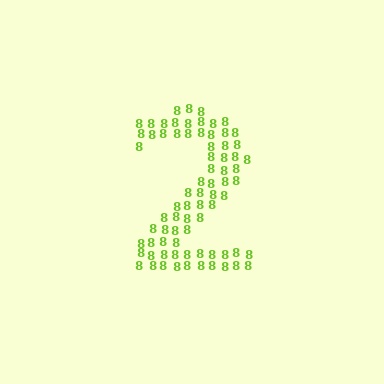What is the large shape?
The large shape is the digit 2.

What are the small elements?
The small elements are digit 8's.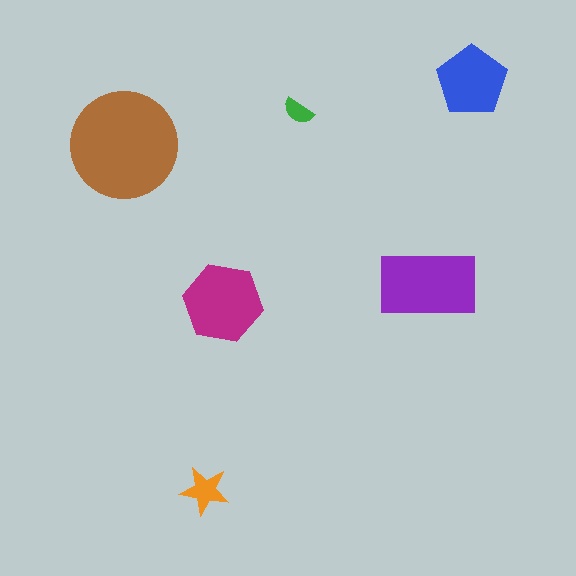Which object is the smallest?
The green semicircle.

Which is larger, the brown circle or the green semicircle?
The brown circle.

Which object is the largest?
The brown circle.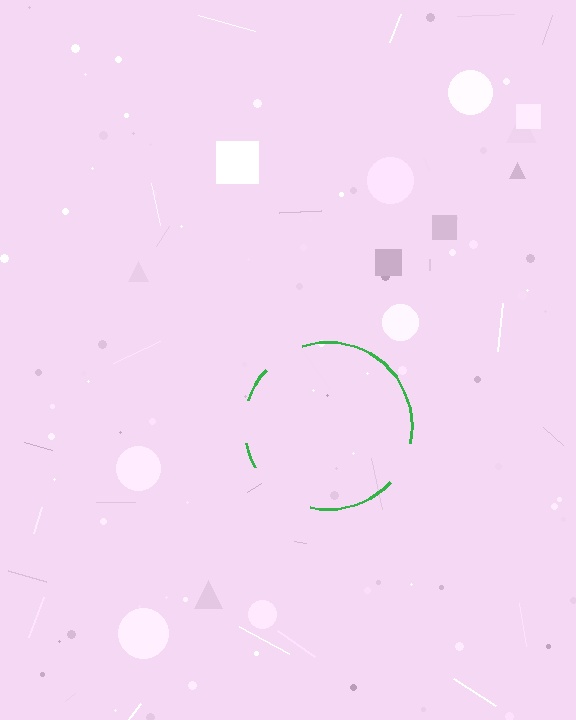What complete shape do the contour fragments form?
The contour fragments form a circle.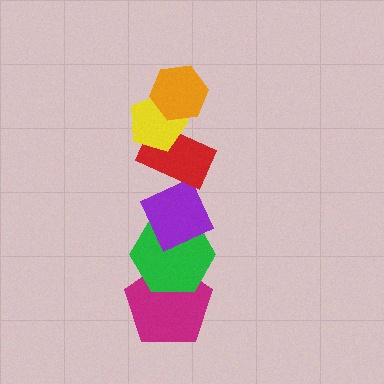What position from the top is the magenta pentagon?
The magenta pentagon is 6th from the top.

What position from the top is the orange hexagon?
The orange hexagon is 1st from the top.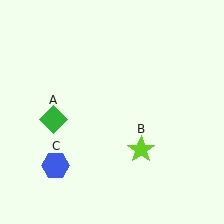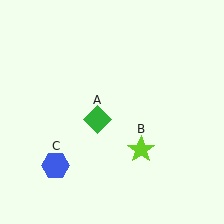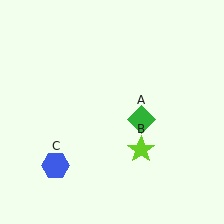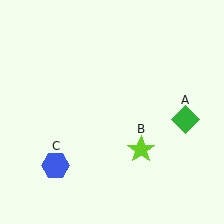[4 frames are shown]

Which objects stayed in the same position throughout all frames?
Lime star (object B) and blue hexagon (object C) remained stationary.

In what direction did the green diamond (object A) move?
The green diamond (object A) moved right.